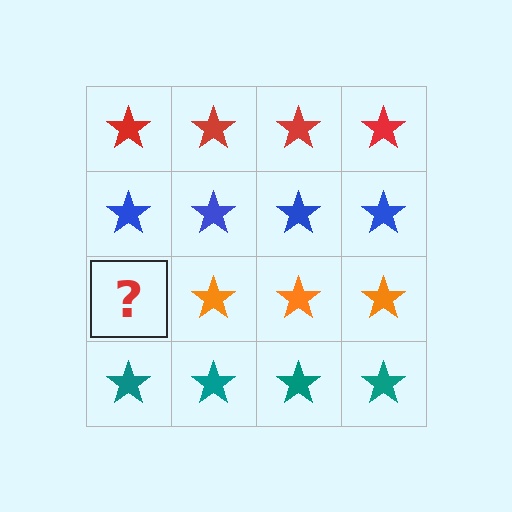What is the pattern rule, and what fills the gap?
The rule is that each row has a consistent color. The gap should be filled with an orange star.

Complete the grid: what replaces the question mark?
The question mark should be replaced with an orange star.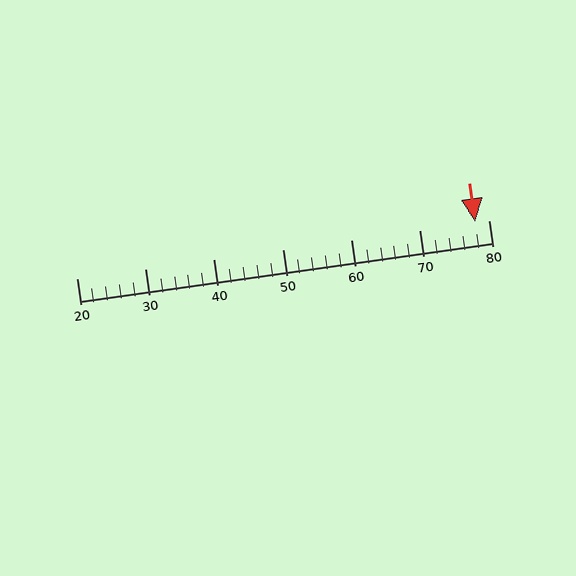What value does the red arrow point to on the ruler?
The red arrow points to approximately 78.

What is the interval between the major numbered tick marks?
The major tick marks are spaced 10 units apart.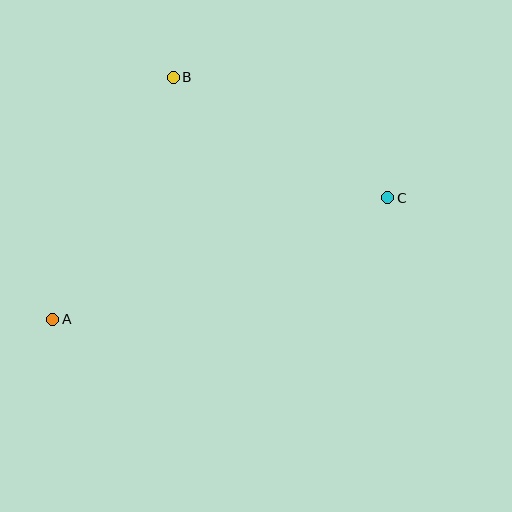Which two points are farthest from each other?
Points A and C are farthest from each other.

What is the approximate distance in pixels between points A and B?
The distance between A and B is approximately 270 pixels.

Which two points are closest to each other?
Points B and C are closest to each other.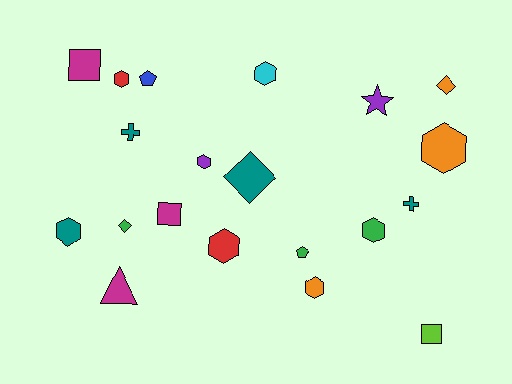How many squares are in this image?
There are 3 squares.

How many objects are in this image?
There are 20 objects.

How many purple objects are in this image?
There are 2 purple objects.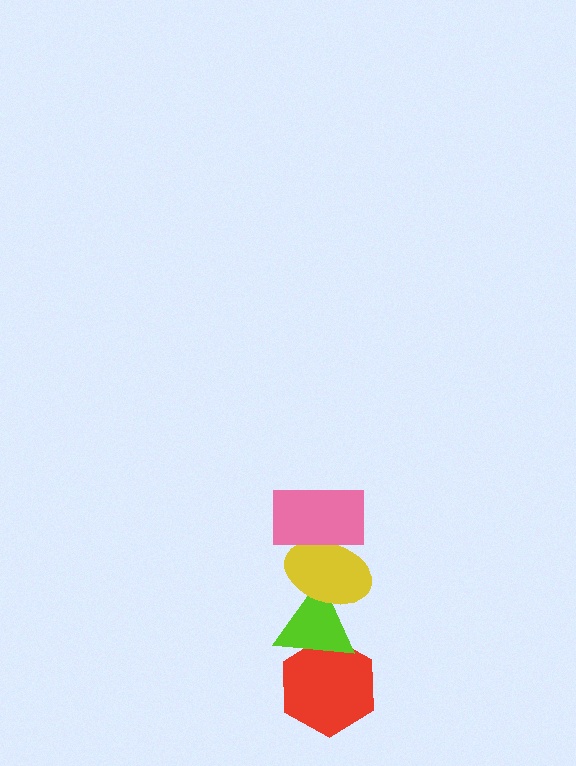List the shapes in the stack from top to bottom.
From top to bottom: the pink rectangle, the yellow ellipse, the lime triangle, the red hexagon.